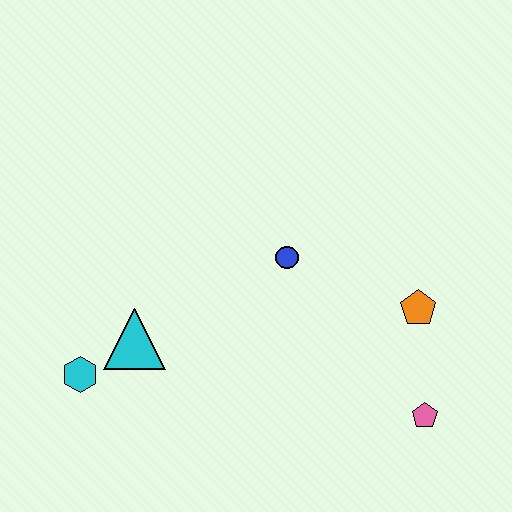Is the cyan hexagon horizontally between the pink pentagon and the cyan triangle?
No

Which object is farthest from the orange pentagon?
The cyan hexagon is farthest from the orange pentagon.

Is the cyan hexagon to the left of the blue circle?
Yes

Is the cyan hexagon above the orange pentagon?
No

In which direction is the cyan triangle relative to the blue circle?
The cyan triangle is to the left of the blue circle.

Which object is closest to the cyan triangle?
The cyan hexagon is closest to the cyan triangle.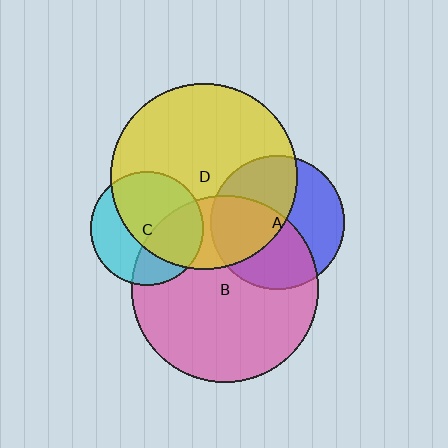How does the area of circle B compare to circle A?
Approximately 2.0 times.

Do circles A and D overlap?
Yes.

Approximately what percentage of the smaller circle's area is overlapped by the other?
Approximately 50%.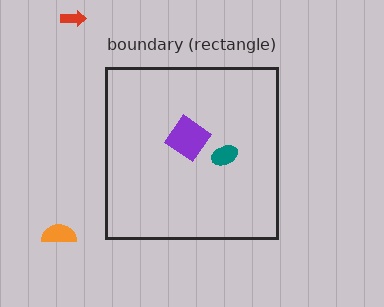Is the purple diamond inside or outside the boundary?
Inside.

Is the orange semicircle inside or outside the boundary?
Outside.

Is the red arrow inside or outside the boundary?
Outside.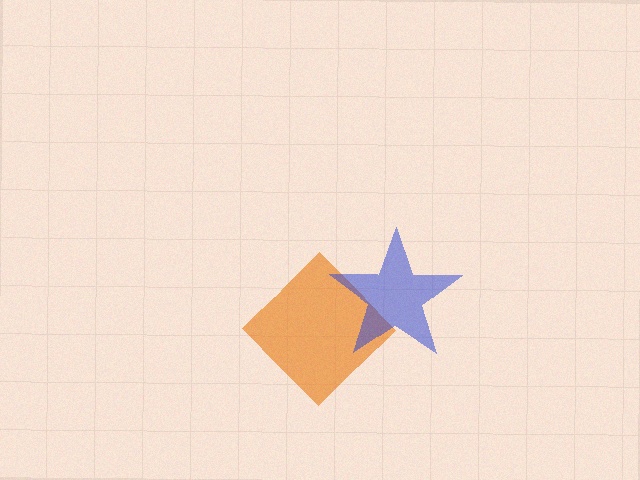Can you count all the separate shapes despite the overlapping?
Yes, there are 2 separate shapes.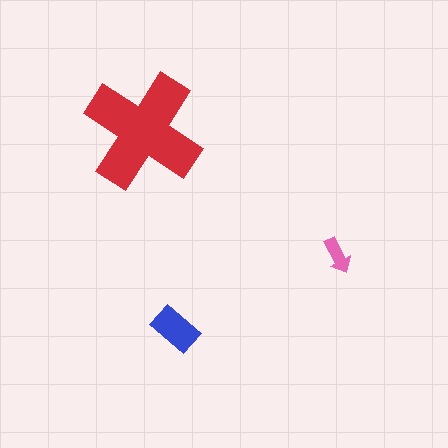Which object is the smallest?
The pink arrow.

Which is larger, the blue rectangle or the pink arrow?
The blue rectangle.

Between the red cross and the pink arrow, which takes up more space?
The red cross.